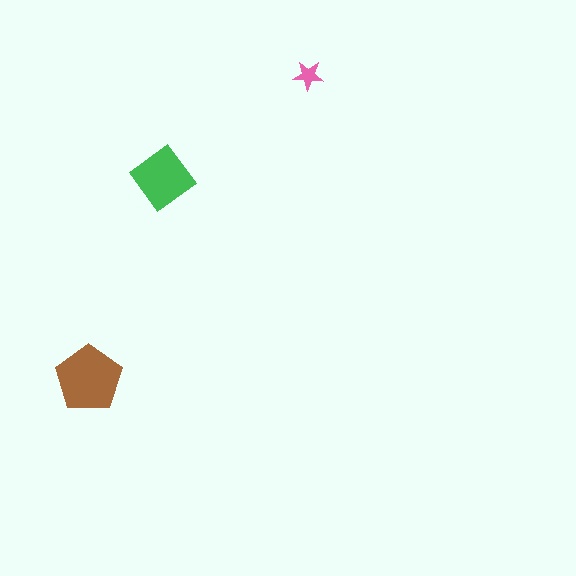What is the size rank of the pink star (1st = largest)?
3rd.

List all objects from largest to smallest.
The brown pentagon, the green diamond, the pink star.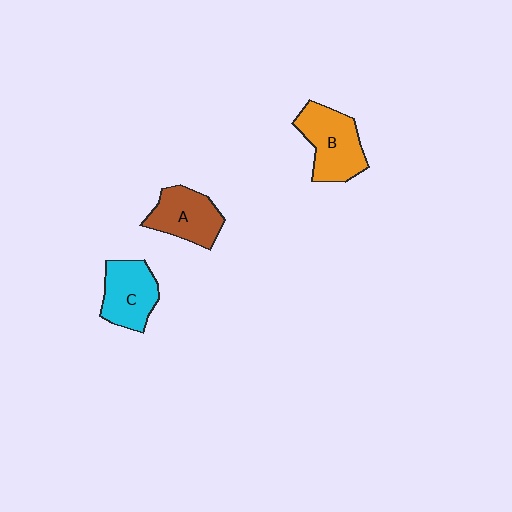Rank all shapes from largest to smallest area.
From largest to smallest: B (orange), C (cyan), A (brown).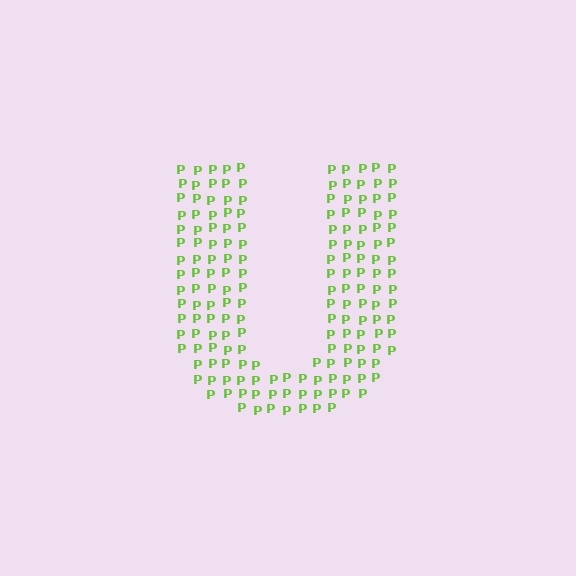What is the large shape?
The large shape is the letter U.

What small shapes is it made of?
It is made of small letter P's.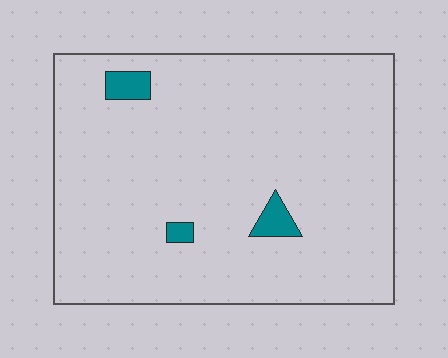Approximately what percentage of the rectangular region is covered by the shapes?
Approximately 5%.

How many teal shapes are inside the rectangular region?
3.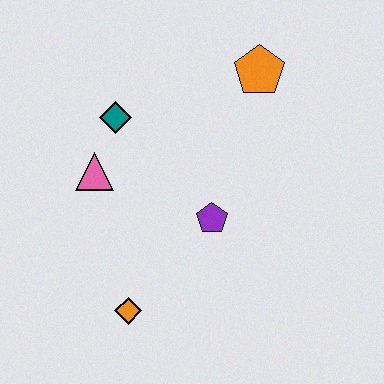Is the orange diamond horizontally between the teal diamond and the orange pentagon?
Yes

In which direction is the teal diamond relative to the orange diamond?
The teal diamond is above the orange diamond.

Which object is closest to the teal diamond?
The pink triangle is closest to the teal diamond.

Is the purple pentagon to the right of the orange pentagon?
No